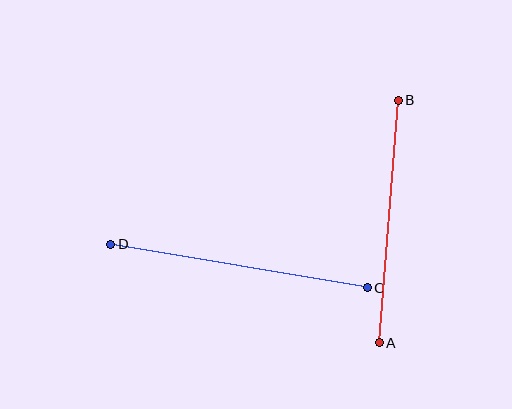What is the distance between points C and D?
The distance is approximately 260 pixels.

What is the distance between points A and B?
The distance is approximately 243 pixels.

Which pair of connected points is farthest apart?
Points C and D are farthest apart.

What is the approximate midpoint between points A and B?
The midpoint is at approximately (389, 222) pixels.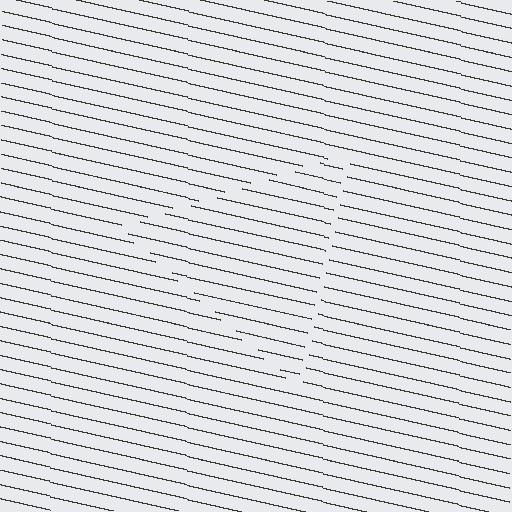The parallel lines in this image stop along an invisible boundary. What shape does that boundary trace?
An illusory triangle. The interior of the shape contains the same grating, shifted by half a period — the contour is defined by the phase discontinuity where line-ends from the inner and outer gratings abut.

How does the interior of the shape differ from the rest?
The interior of the shape contains the same grating, shifted by half a period — the contour is defined by the phase discontinuity where line-ends from the inner and outer gratings abut.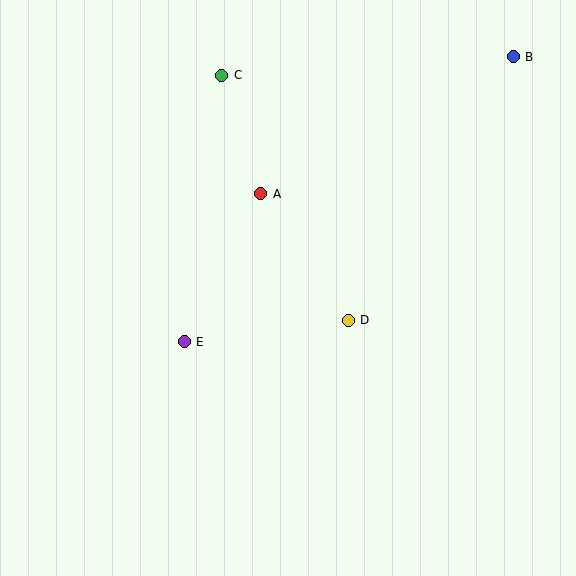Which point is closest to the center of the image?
Point D at (348, 320) is closest to the center.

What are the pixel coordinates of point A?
Point A is at (261, 194).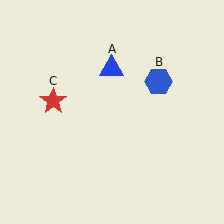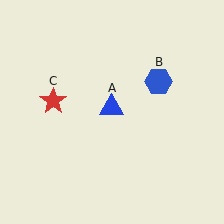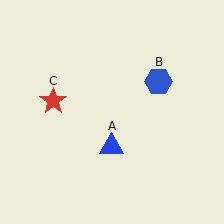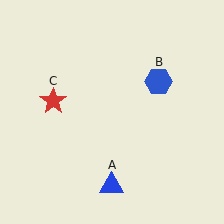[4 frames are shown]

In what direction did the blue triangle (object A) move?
The blue triangle (object A) moved down.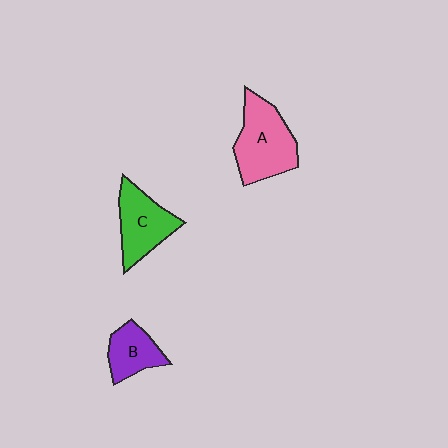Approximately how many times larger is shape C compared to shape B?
Approximately 1.4 times.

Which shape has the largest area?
Shape A (pink).